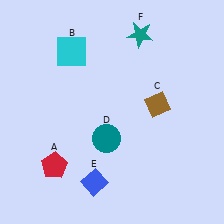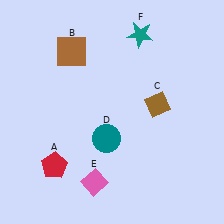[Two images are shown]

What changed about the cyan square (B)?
In Image 1, B is cyan. In Image 2, it changed to brown.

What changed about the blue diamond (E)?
In Image 1, E is blue. In Image 2, it changed to pink.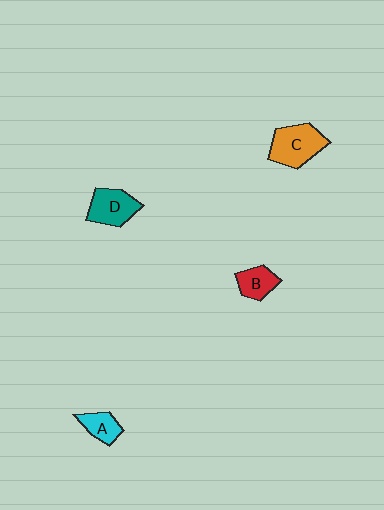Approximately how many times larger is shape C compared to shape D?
Approximately 1.2 times.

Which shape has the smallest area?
Shape A (cyan).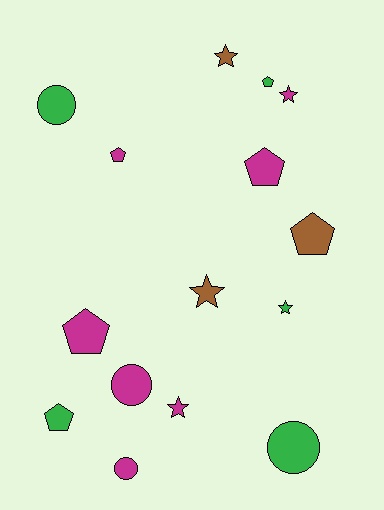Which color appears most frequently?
Magenta, with 7 objects.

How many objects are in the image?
There are 15 objects.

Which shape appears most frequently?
Pentagon, with 6 objects.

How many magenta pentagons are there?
There are 3 magenta pentagons.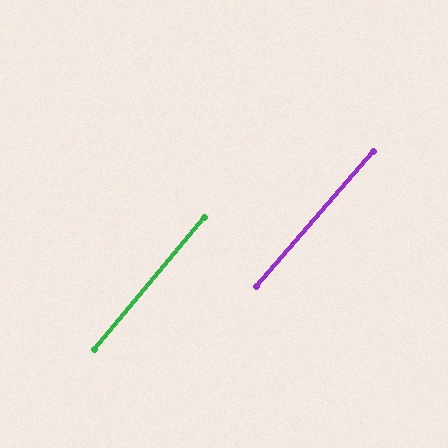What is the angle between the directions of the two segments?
Approximately 1 degree.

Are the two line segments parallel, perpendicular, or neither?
Parallel — their directions differ by only 1.3°.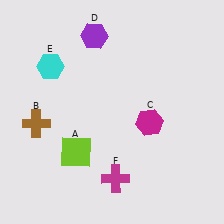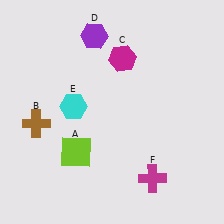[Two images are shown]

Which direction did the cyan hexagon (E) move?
The cyan hexagon (E) moved down.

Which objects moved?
The objects that moved are: the magenta hexagon (C), the cyan hexagon (E), the magenta cross (F).